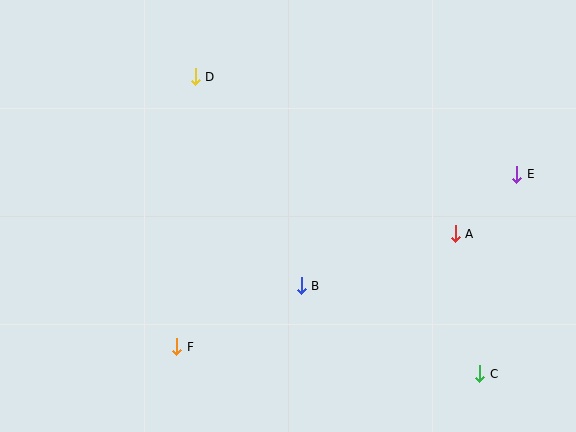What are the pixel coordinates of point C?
Point C is at (480, 374).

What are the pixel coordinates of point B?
Point B is at (301, 286).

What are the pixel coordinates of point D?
Point D is at (195, 77).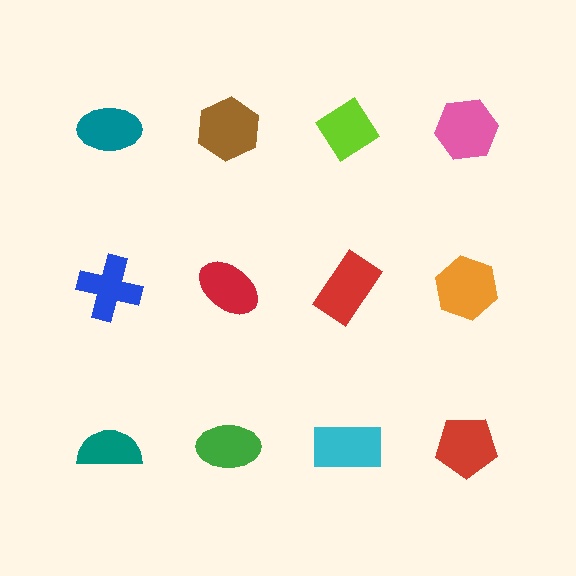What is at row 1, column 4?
A pink hexagon.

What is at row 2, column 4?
An orange hexagon.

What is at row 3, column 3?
A cyan rectangle.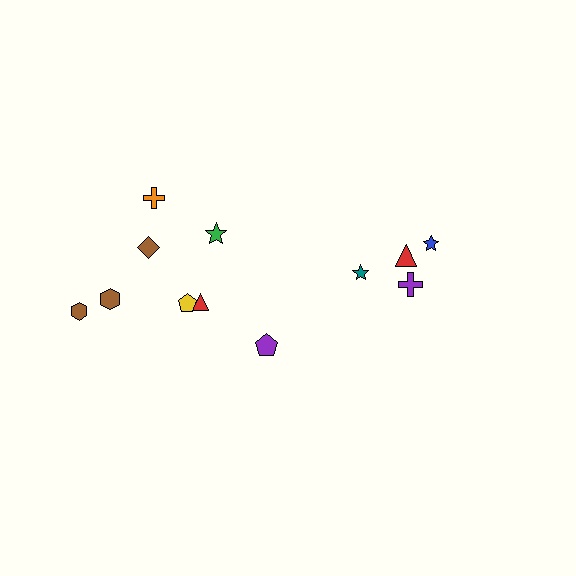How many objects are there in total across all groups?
There are 12 objects.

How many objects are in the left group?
There are 8 objects.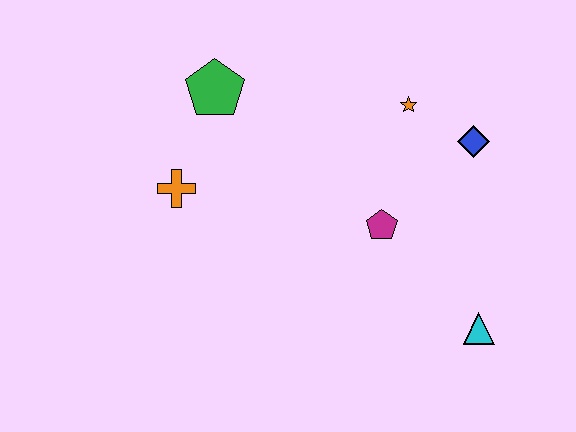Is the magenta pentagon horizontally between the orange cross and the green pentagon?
No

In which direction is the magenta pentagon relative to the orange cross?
The magenta pentagon is to the right of the orange cross.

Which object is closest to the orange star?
The blue diamond is closest to the orange star.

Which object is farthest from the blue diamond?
The orange cross is farthest from the blue diamond.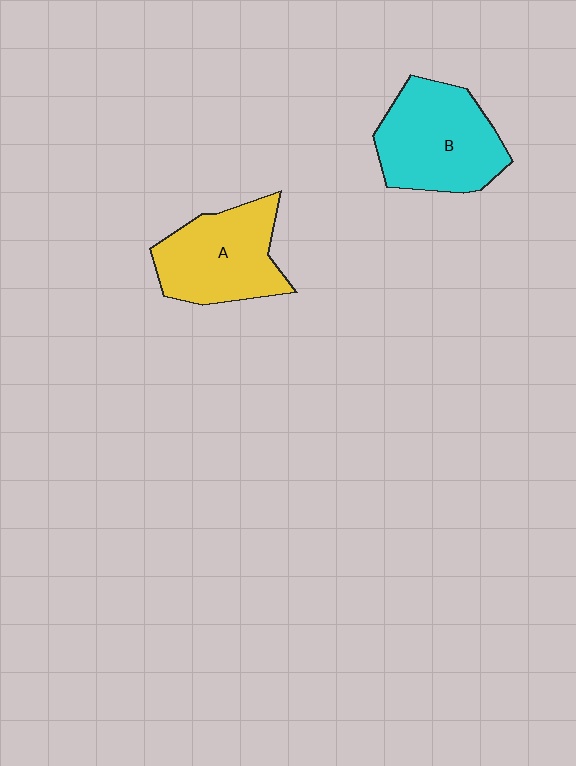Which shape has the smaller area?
Shape A (yellow).